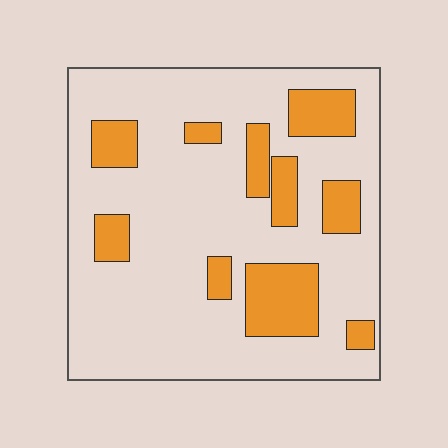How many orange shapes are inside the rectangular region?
10.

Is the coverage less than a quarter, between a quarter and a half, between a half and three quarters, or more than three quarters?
Less than a quarter.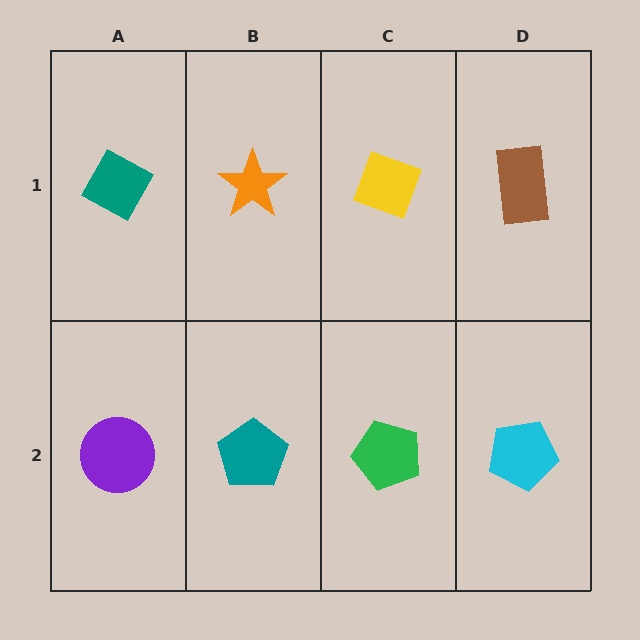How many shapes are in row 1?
4 shapes.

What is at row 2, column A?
A purple circle.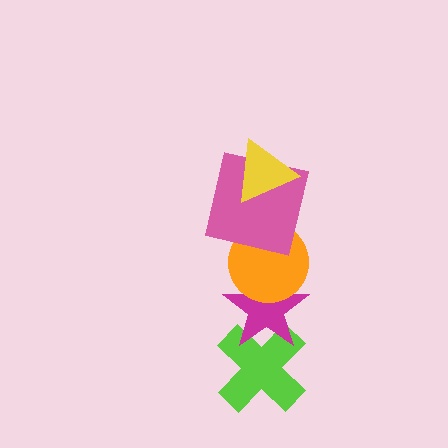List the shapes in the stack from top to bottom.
From top to bottom: the yellow triangle, the pink square, the orange circle, the magenta star, the lime cross.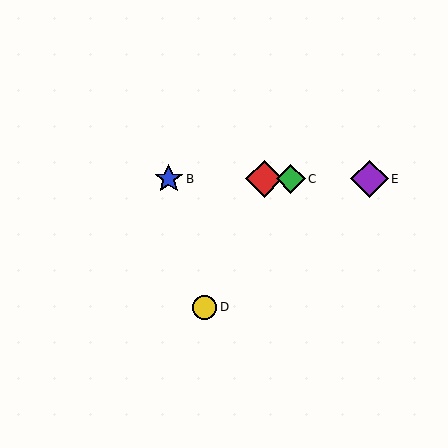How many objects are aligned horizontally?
4 objects (A, B, C, E) are aligned horizontally.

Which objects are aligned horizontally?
Objects A, B, C, E are aligned horizontally.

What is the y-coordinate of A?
Object A is at y≈179.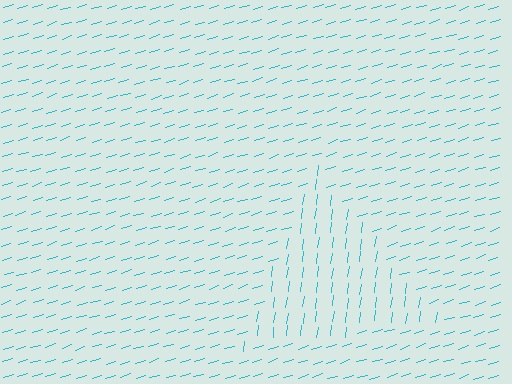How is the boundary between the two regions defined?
The boundary is defined purely by a change in line orientation (approximately 65 degrees difference). All lines are the same color and thickness.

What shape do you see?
I see a triangle.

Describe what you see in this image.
The image is filled with small cyan line segments. A triangle region in the image has lines oriented differently from the surrounding lines, creating a visible texture boundary.